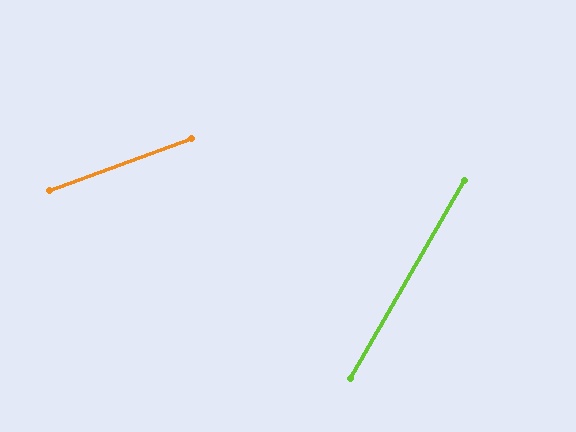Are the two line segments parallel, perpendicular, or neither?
Neither parallel nor perpendicular — they differ by about 40°.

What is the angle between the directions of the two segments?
Approximately 40 degrees.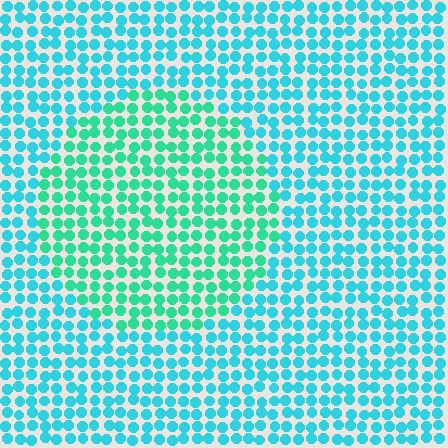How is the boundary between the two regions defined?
The boundary is defined purely by a slight shift in hue (about 29 degrees). Spacing, size, and orientation are identical on both sides.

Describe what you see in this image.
The image is filled with small cyan elements in a uniform arrangement. A circle-shaped region is visible where the elements are tinted to a slightly different hue, forming a subtle color boundary.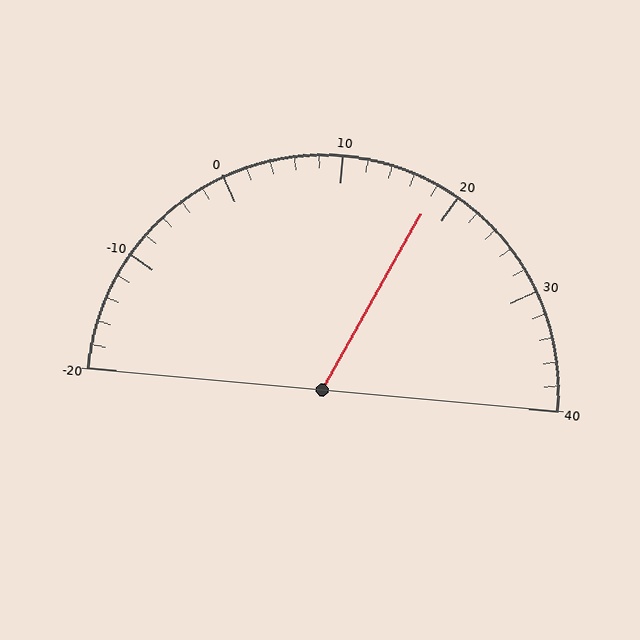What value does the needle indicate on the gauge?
The needle indicates approximately 18.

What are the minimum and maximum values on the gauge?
The gauge ranges from -20 to 40.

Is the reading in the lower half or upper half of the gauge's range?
The reading is in the upper half of the range (-20 to 40).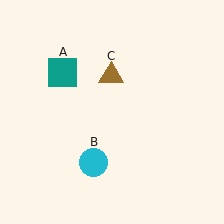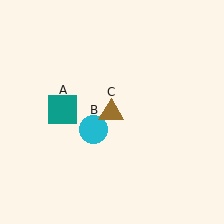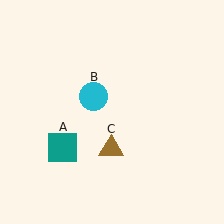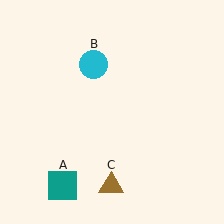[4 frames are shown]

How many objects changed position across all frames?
3 objects changed position: teal square (object A), cyan circle (object B), brown triangle (object C).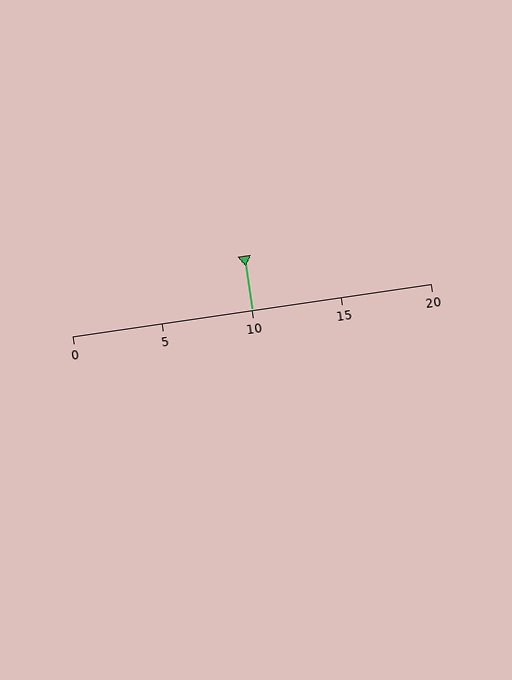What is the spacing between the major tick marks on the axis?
The major ticks are spaced 5 apart.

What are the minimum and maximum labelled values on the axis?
The axis runs from 0 to 20.